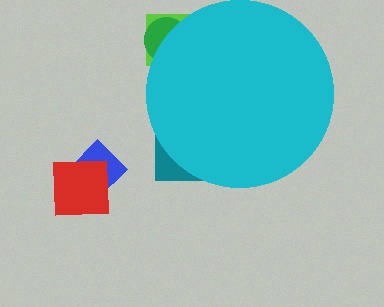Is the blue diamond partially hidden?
No, the blue diamond is fully visible.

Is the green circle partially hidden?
Yes, the green circle is partially hidden behind the cyan circle.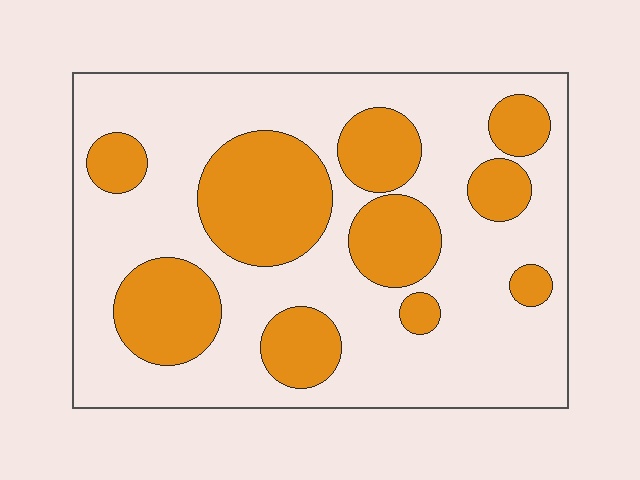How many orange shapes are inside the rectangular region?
10.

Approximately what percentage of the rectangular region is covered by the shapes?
Approximately 30%.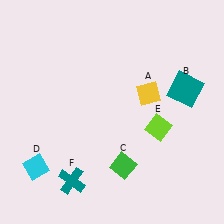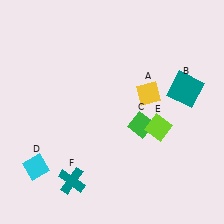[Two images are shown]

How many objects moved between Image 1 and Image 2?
1 object moved between the two images.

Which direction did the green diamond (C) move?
The green diamond (C) moved up.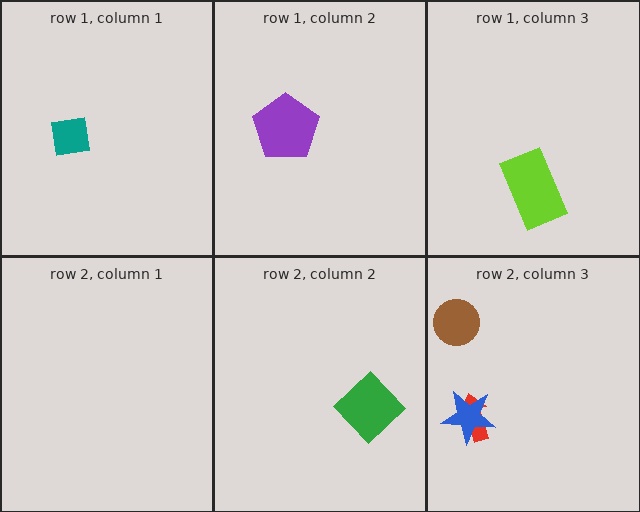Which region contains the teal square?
The row 1, column 1 region.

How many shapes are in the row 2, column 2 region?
1.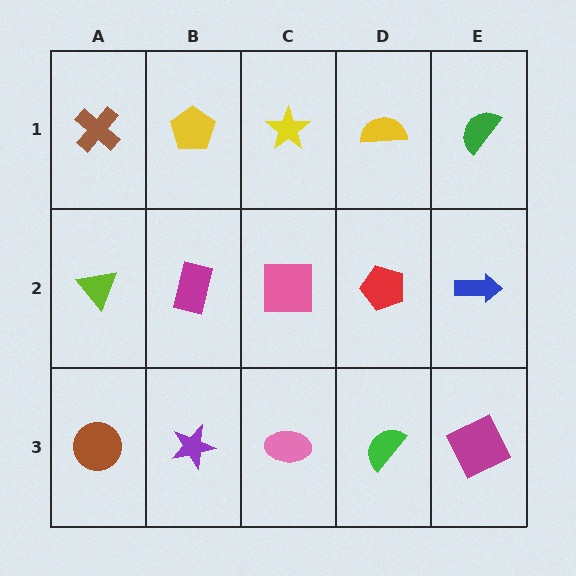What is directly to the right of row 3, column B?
A pink ellipse.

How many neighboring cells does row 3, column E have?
2.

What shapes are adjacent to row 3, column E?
A blue arrow (row 2, column E), a green semicircle (row 3, column D).